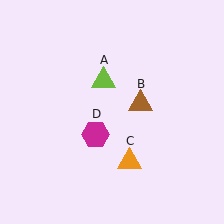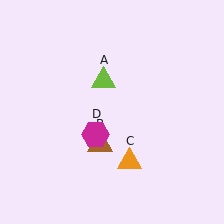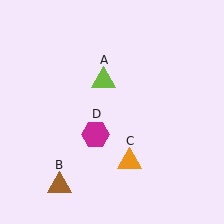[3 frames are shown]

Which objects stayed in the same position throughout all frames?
Lime triangle (object A) and orange triangle (object C) and magenta hexagon (object D) remained stationary.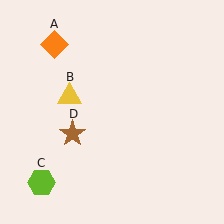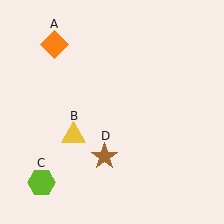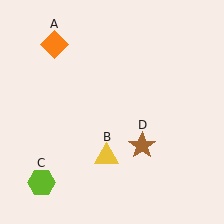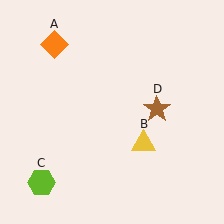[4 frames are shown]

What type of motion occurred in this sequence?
The yellow triangle (object B), brown star (object D) rotated counterclockwise around the center of the scene.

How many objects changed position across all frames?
2 objects changed position: yellow triangle (object B), brown star (object D).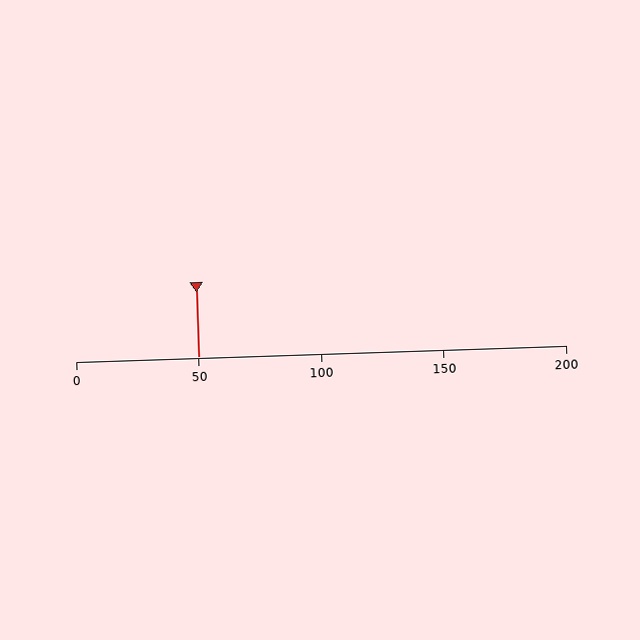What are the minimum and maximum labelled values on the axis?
The axis runs from 0 to 200.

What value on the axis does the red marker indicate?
The marker indicates approximately 50.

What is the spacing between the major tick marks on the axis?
The major ticks are spaced 50 apart.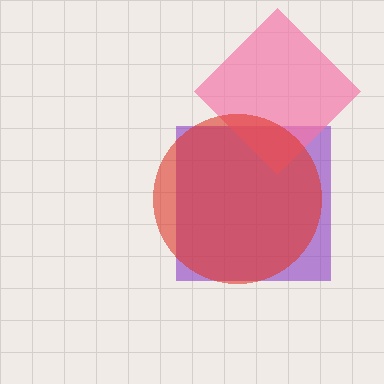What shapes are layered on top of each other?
The layered shapes are: a purple square, a pink diamond, a red circle.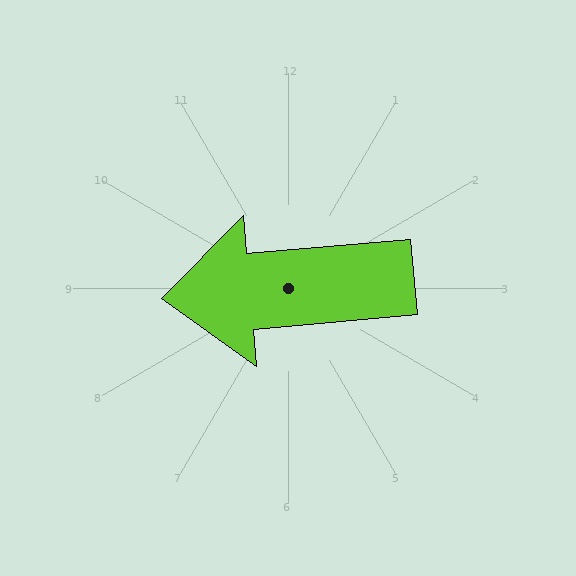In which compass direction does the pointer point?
West.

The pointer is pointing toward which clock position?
Roughly 9 o'clock.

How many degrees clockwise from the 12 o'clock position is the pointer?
Approximately 265 degrees.